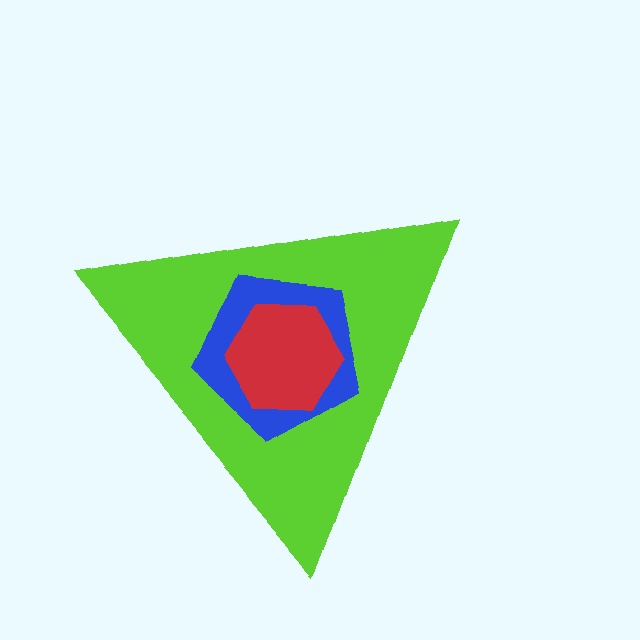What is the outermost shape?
The lime triangle.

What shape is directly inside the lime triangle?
The blue pentagon.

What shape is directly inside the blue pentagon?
The red hexagon.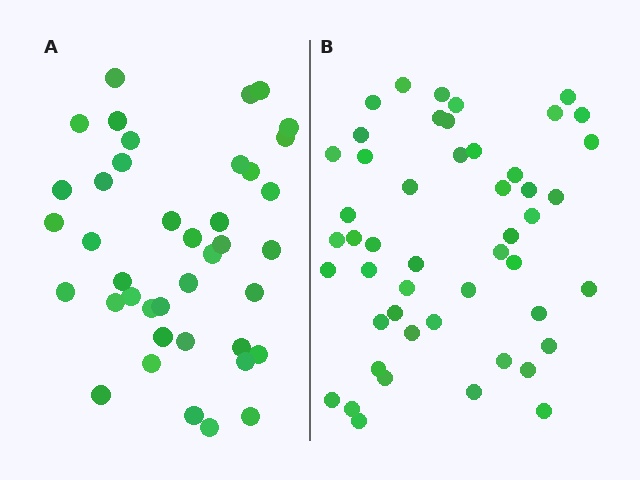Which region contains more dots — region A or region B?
Region B (the right region) has more dots.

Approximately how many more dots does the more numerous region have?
Region B has roughly 8 or so more dots than region A.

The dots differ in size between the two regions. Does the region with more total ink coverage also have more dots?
No. Region A has more total ink coverage because its dots are larger, but region B actually contains more individual dots. Total area can be misleading — the number of items is what matters here.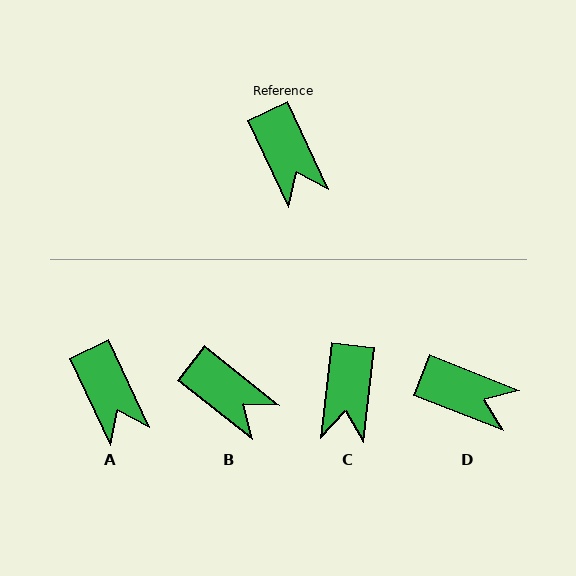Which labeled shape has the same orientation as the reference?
A.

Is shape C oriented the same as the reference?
No, it is off by about 31 degrees.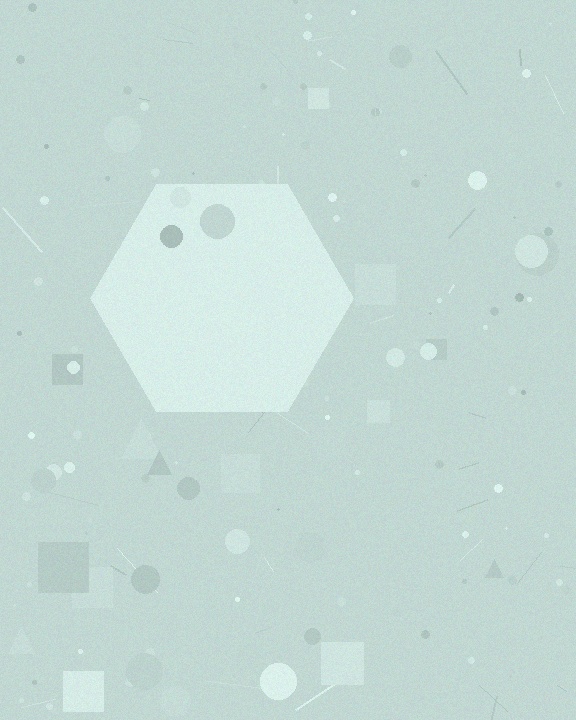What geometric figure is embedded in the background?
A hexagon is embedded in the background.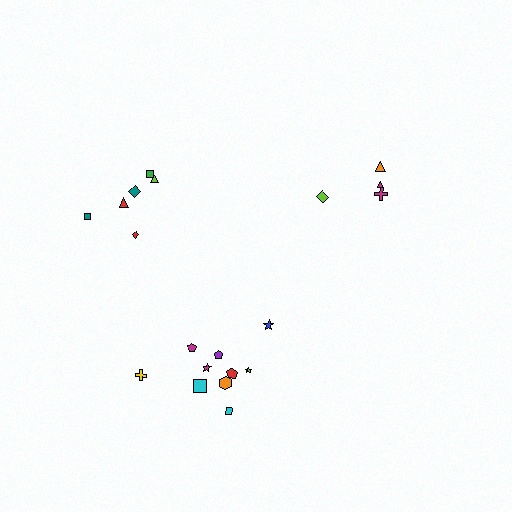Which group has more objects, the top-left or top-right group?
The top-left group.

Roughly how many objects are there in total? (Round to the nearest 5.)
Roughly 20 objects in total.